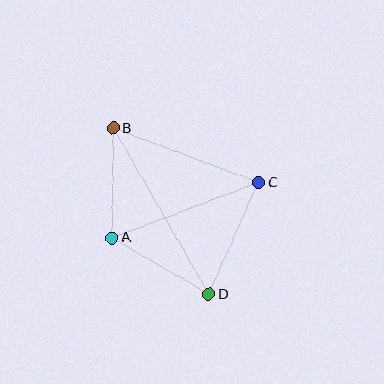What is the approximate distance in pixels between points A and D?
The distance between A and D is approximately 112 pixels.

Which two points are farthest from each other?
Points B and D are farthest from each other.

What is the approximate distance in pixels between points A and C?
The distance between A and C is approximately 156 pixels.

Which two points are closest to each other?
Points A and B are closest to each other.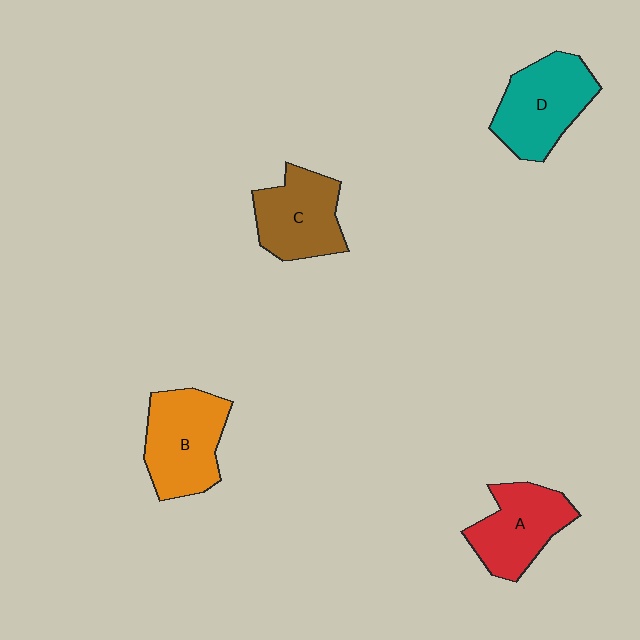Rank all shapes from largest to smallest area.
From largest to smallest: B (orange), D (teal), C (brown), A (red).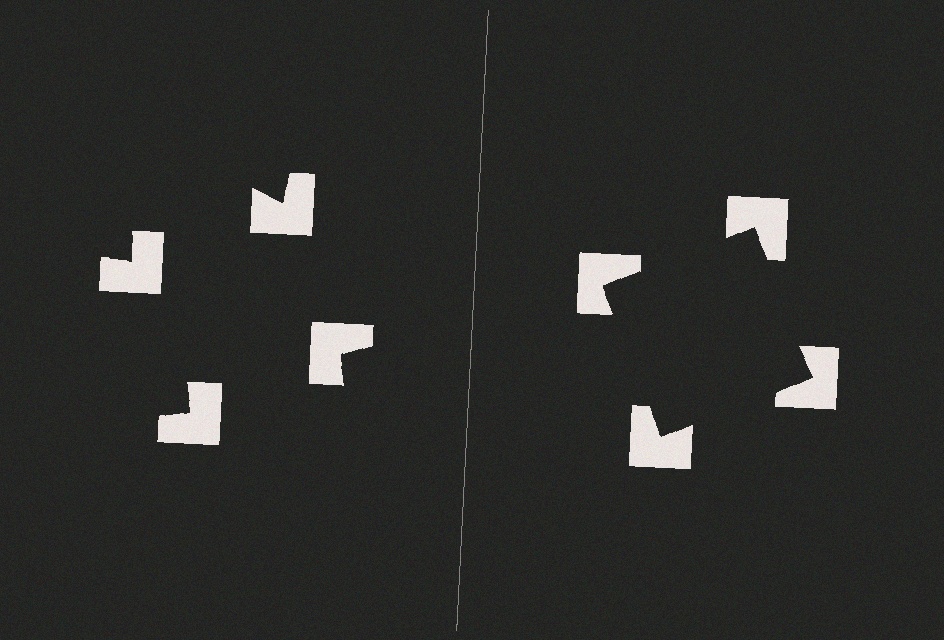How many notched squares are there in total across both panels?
8 — 4 on each side.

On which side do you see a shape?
An illusory square appears on the right side. On the left side the wedge cuts are rotated, so no coherent shape forms.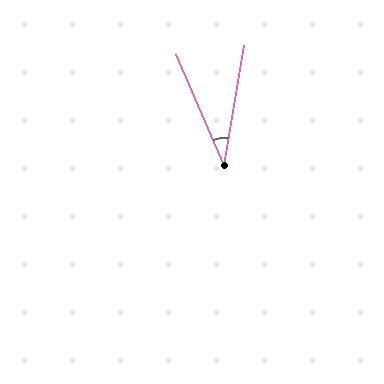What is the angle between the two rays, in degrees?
Approximately 33 degrees.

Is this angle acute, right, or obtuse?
It is acute.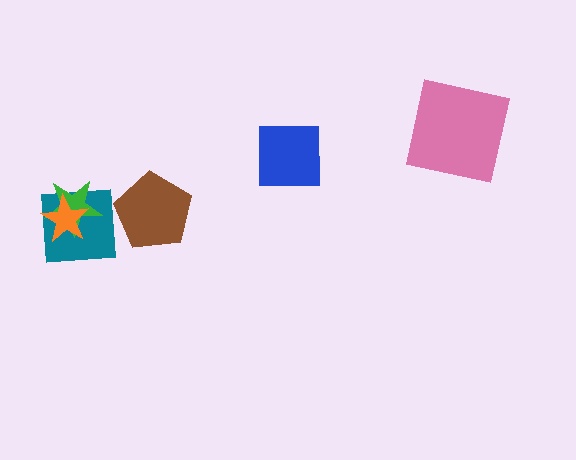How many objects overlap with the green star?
2 objects overlap with the green star.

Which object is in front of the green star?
The orange star is in front of the green star.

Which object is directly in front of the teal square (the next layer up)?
The green star is directly in front of the teal square.